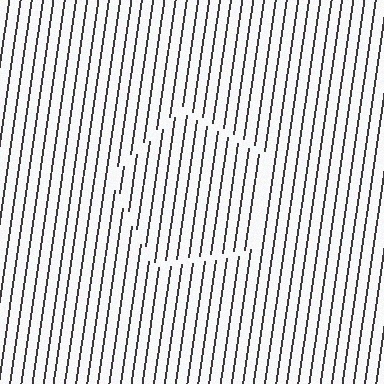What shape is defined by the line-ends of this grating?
An illusory pentagon. The interior of the shape contains the same grating, shifted by half a period — the contour is defined by the phase discontinuity where line-ends from the inner and outer gratings abut.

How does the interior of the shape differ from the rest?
The interior of the shape contains the same grating, shifted by half a period — the contour is defined by the phase discontinuity where line-ends from the inner and outer gratings abut.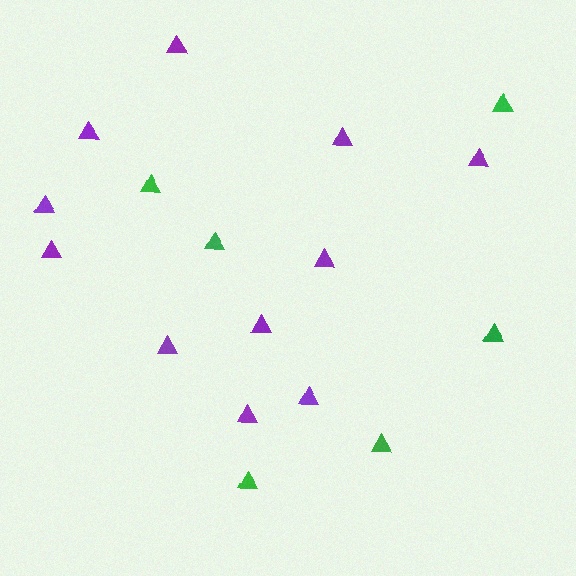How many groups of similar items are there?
There are 2 groups: one group of purple triangles (11) and one group of green triangles (6).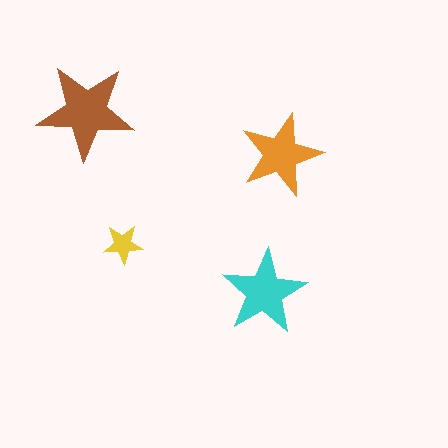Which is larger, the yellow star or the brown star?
The brown one.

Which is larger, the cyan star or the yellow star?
The cyan one.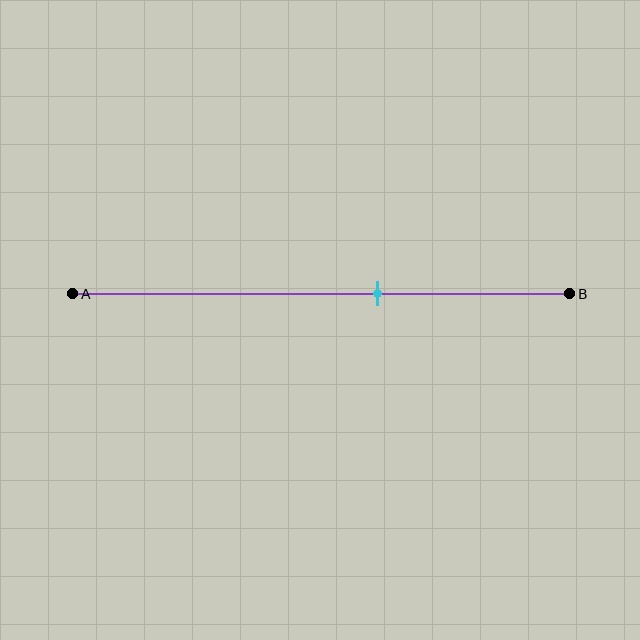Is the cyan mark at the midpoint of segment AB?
No, the mark is at about 60% from A, not at the 50% midpoint.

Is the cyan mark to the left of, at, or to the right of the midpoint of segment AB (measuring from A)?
The cyan mark is to the right of the midpoint of segment AB.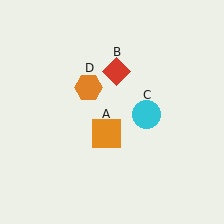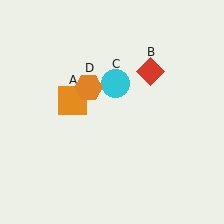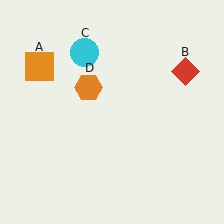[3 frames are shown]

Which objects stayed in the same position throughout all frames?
Orange hexagon (object D) remained stationary.